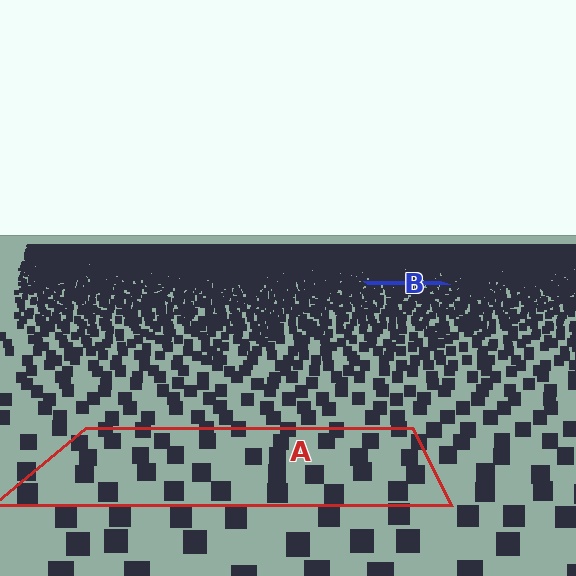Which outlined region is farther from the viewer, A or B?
Region B is farther from the viewer — the texture elements inside it appear smaller and more densely packed.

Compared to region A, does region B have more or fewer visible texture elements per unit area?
Region B has more texture elements per unit area — they are packed more densely because it is farther away.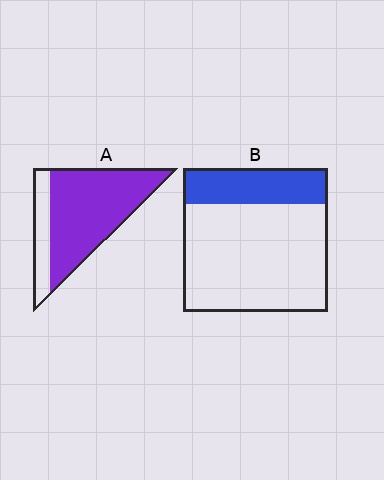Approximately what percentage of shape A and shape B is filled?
A is approximately 80% and B is approximately 25%.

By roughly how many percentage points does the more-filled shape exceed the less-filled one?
By roughly 55 percentage points (A over B).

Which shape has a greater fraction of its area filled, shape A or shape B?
Shape A.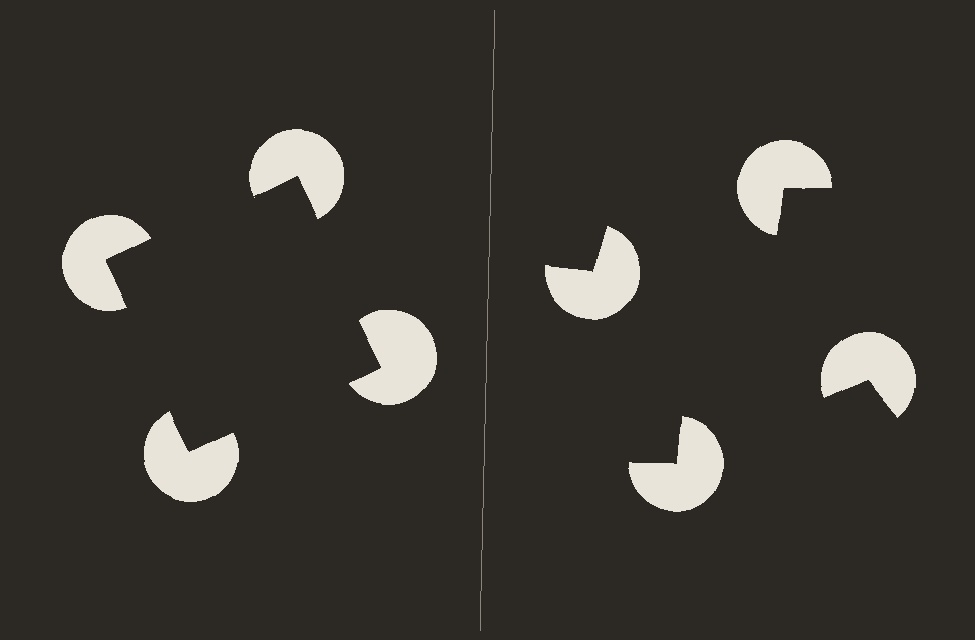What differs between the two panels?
The pac-man discs are positioned identically on both sides; only the wedge orientations differ. On the left they align to a square; on the right they are misaligned.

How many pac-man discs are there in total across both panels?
8 — 4 on each side.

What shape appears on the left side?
An illusory square.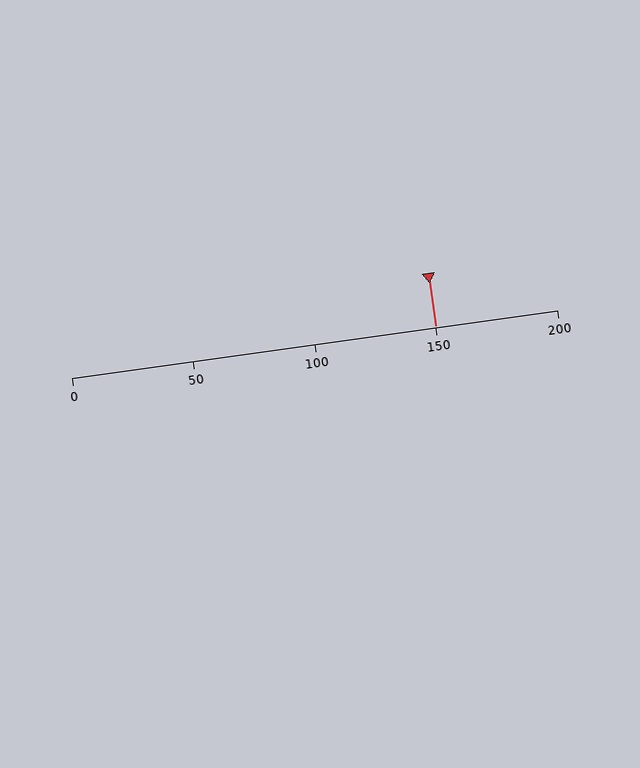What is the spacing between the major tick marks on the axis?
The major ticks are spaced 50 apart.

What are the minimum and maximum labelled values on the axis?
The axis runs from 0 to 200.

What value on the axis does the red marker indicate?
The marker indicates approximately 150.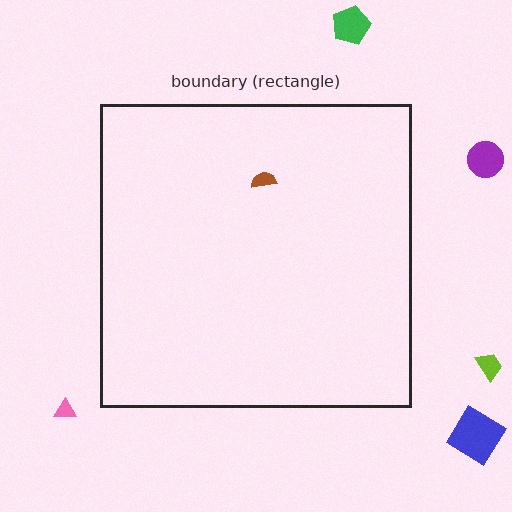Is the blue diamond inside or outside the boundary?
Outside.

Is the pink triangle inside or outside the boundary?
Outside.